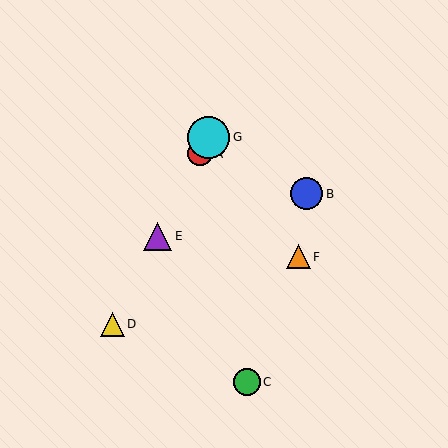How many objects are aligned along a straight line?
4 objects (A, D, E, G) are aligned along a straight line.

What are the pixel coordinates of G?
Object G is at (208, 137).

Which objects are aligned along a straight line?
Objects A, D, E, G are aligned along a straight line.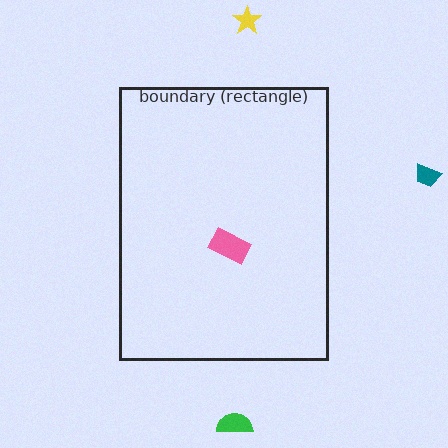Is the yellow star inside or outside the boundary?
Outside.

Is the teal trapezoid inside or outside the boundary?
Outside.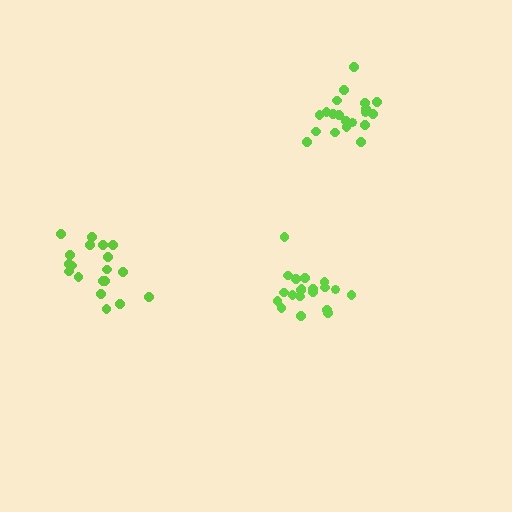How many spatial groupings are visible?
There are 3 spatial groupings.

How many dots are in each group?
Group 1: 20 dots, Group 2: 21 dots, Group 3: 19 dots (60 total).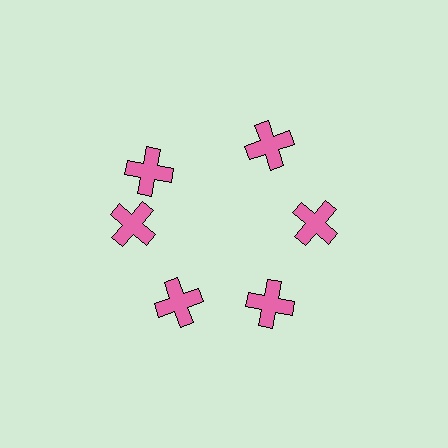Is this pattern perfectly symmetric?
No. The 6 pink crosses are arranged in a ring, but one element near the 11 o'clock position is rotated out of alignment along the ring, breaking the 6-fold rotational symmetry.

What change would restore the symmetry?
The symmetry would be restored by rotating it back into even spacing with its neighbors so that all 6 crosses sit at equal angles and equal distance from the center.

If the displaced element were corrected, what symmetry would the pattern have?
It would have 6-fold rotational symmetry — the pattern would map onto itself every 60 degrees.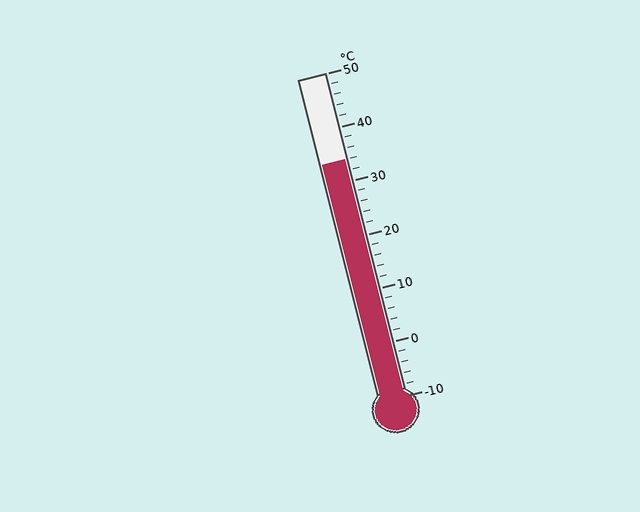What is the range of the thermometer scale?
The thermometer scale ranges from -10°C to 50°C.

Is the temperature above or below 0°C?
The temperature is above 0°C.